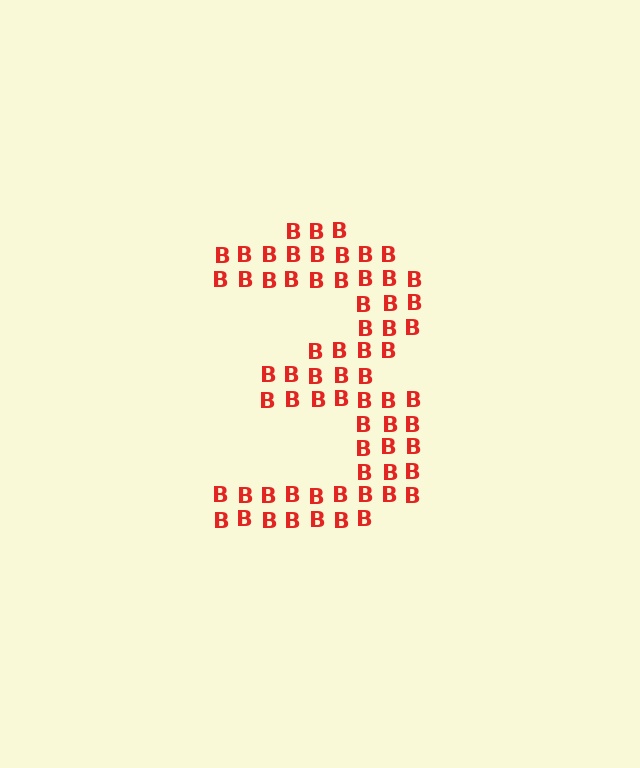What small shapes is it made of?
It is made of small letter B's.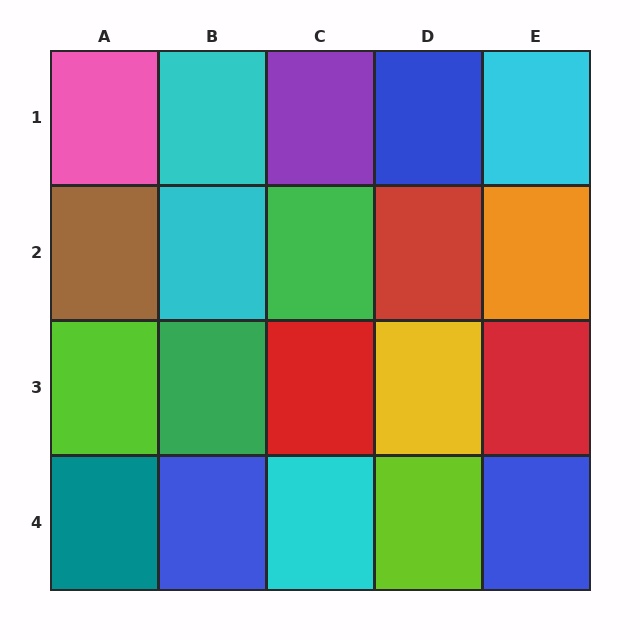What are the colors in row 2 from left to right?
Brown, cyan, green, red, orange.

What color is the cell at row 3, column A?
Lime.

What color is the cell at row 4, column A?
Teal.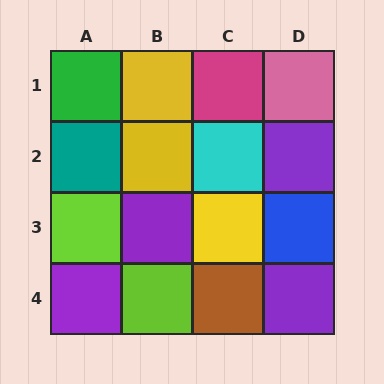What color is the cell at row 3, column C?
Yellow.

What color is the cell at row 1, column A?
Green.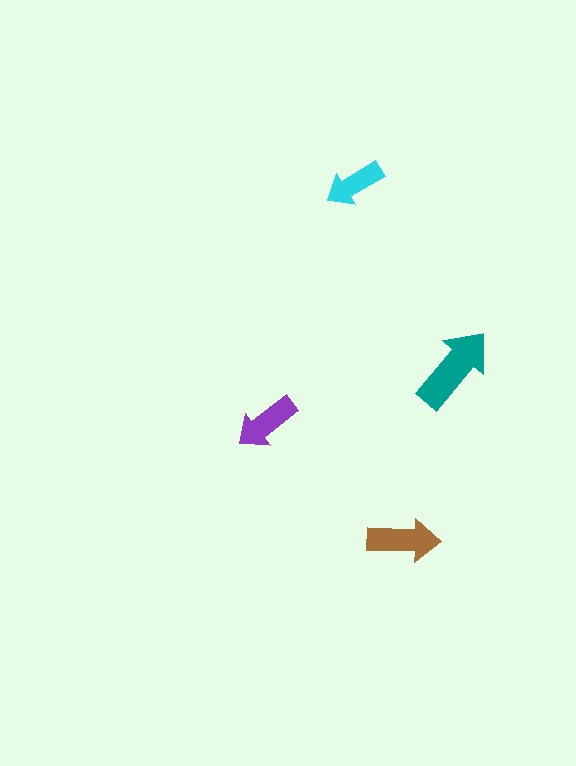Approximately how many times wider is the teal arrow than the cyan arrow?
About 1.5 times wider.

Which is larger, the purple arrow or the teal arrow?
The teal one.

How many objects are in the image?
There are 4 objects in the image.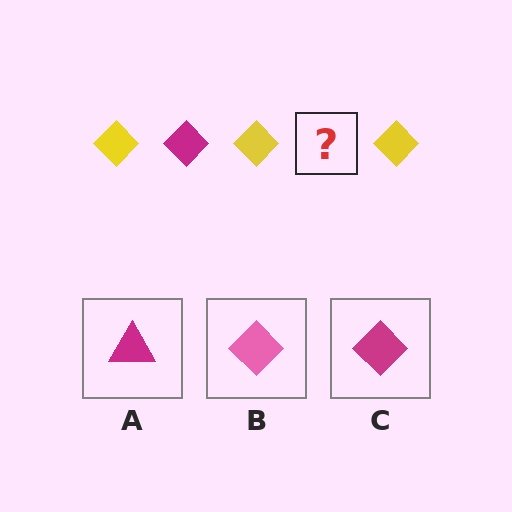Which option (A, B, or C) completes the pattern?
C.